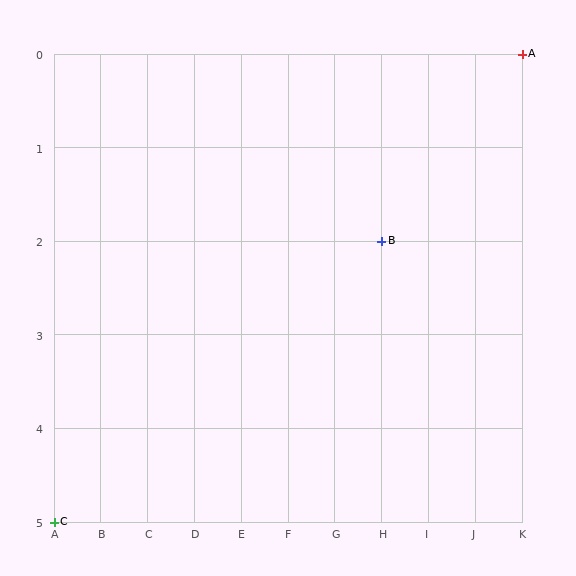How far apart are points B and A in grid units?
Points B and A are 3 columns and 2 rows apart (about 3.6 grid units diagonally).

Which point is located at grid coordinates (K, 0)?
Point A is at (K, 0).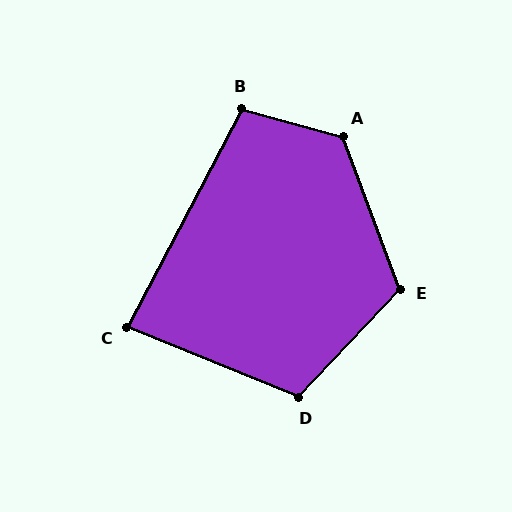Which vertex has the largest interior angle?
A, at approximately 126 degrees.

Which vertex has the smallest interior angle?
C, at approximately 84 degrees.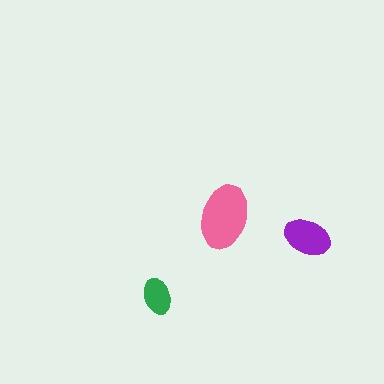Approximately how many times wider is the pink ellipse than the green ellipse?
About 2 times wider.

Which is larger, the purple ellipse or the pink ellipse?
The pink one.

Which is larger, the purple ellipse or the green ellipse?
The purple one.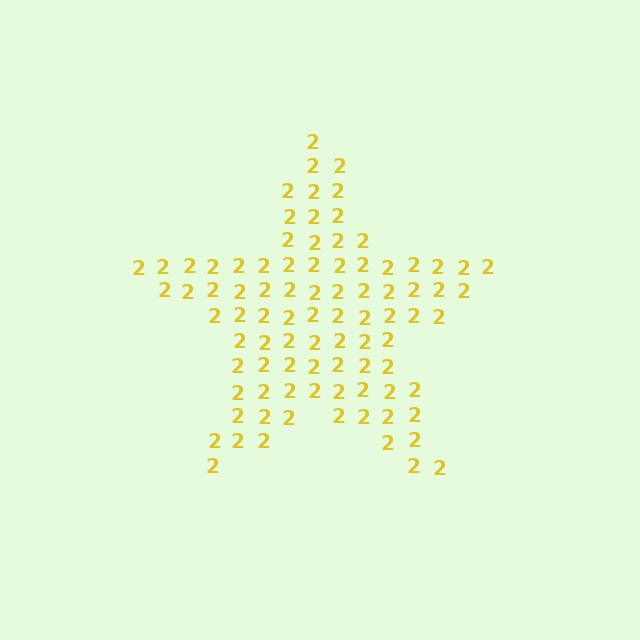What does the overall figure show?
The overall figure shows a star.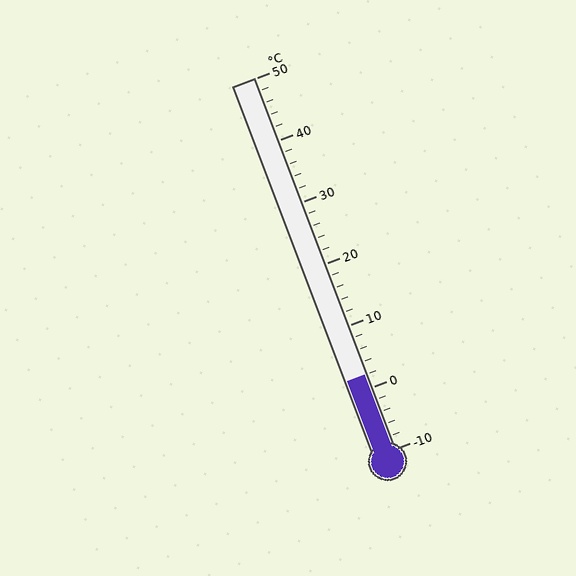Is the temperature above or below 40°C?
The temperature is below 40°C.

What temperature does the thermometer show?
The thermometer shows approximately 2°C.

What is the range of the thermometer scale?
The thermometer scale ranges from -10°C to 50°C.